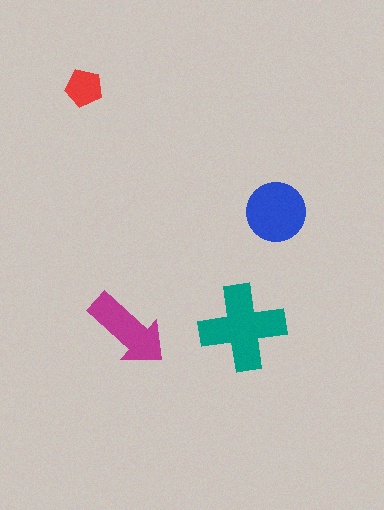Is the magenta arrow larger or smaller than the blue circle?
Smaller.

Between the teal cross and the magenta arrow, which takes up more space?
The teal cross.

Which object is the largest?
The teal cross.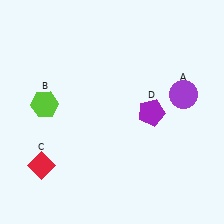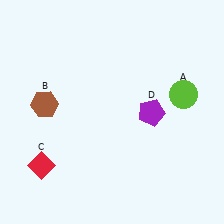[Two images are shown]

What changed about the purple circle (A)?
In Image 1, A is purple. In Image 2, it changed to lime.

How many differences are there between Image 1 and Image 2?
There are 2 differences between the two images.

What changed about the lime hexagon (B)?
In Image 1, B is lime. In Image 2, it changed to brown.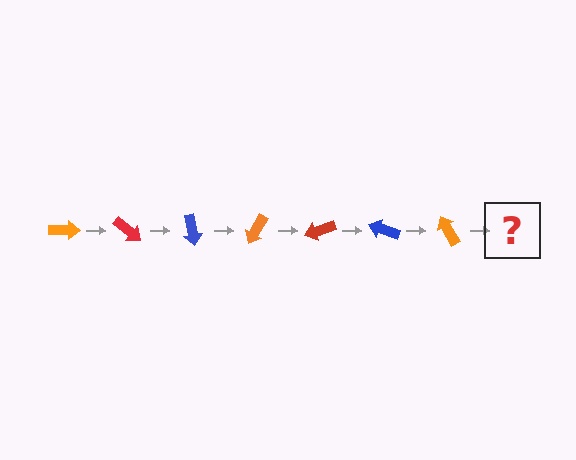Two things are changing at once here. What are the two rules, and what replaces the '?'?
The two rules are that it rotates 40 degrees each step and the color cycles through orange, red, and blue. The '?' should be a red arrow, rotated 280 degrees from the start.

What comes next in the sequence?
The next element should be a red arrow, rotated 280 degrees from the start.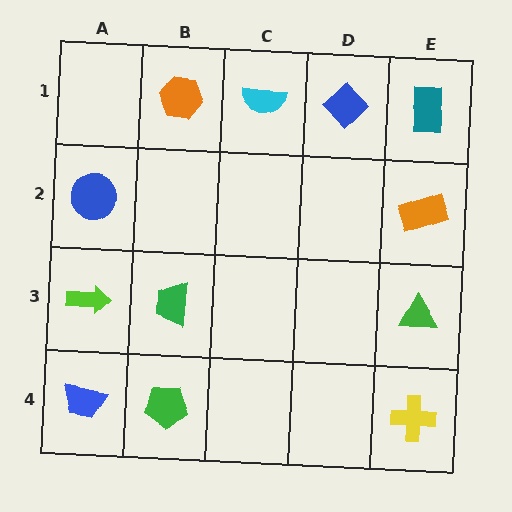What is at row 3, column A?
A lime arrow.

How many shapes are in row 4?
3 shapes.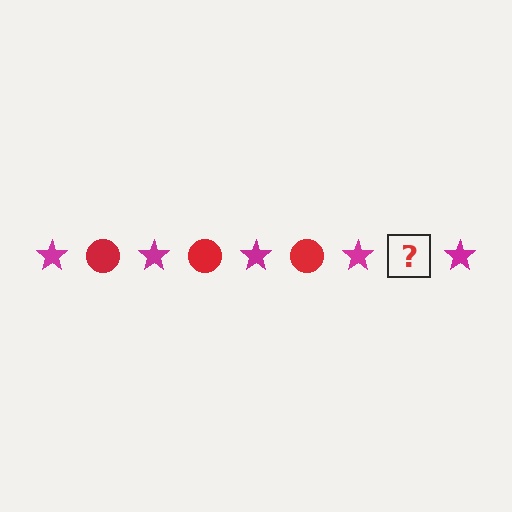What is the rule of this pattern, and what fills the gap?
The rule is that the pattern alternates between magenta star and red circle. The gap should be filled with a red circle.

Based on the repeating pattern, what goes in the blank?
The blank should be a red circle.